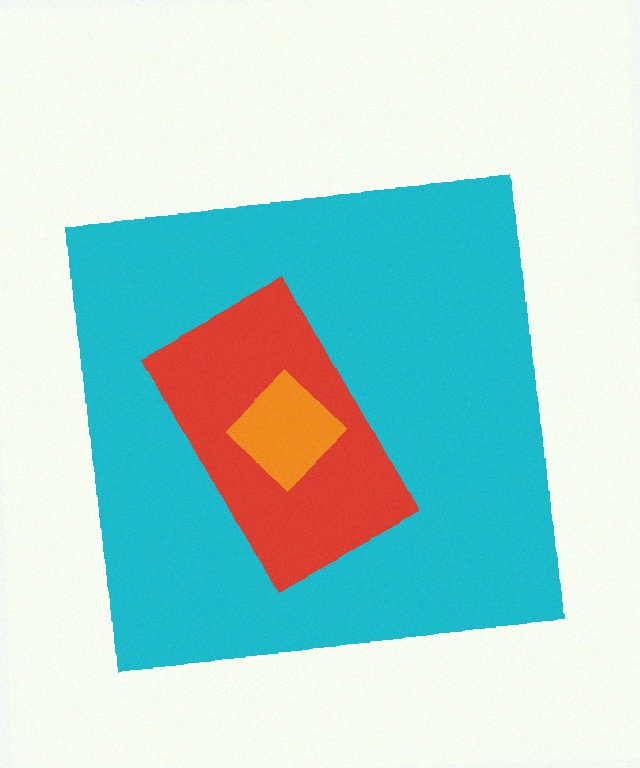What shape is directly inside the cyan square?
The red rectangle.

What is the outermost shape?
The cyan square.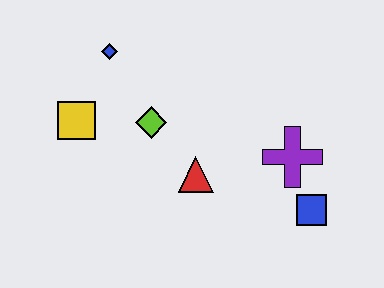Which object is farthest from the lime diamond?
The blue square is farthest from the lime diamond.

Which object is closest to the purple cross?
The blue square is closest to the purple cross.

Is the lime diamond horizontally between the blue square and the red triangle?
No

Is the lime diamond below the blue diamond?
Yes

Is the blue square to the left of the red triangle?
No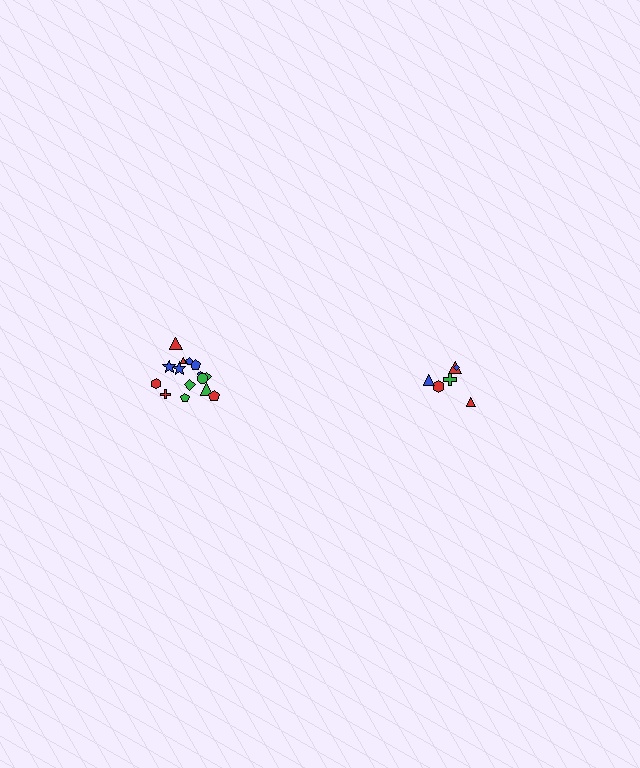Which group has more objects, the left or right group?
The left group.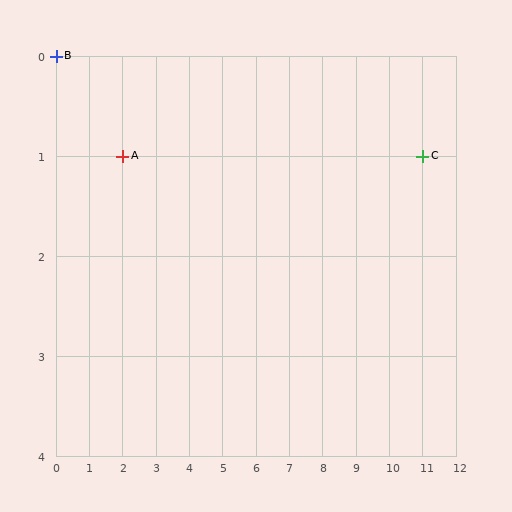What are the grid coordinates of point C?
Point C is at grid coordinates (11, 1).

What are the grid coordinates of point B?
Point B is at grid coordinates (0, 0).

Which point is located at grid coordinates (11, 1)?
Point C is at (11, 1).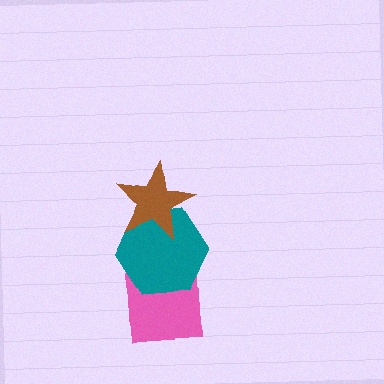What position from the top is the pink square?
The pink square is 3rd from the top.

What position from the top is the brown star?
The brown star is 1st from the top.